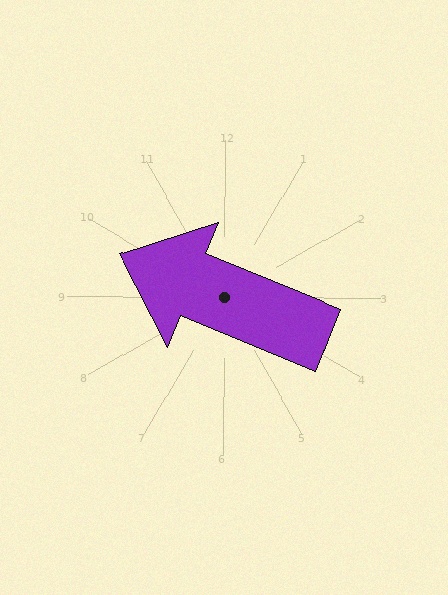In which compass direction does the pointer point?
West.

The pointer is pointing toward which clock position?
Roughly 10 o'clock.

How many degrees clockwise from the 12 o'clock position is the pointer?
Approximately 292 degrees.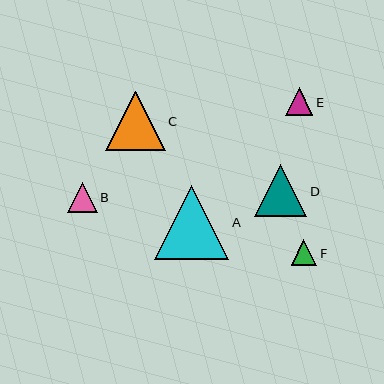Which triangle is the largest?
Triangle A is the largest with a size of approximately 74 pixels.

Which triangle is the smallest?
Triangle F is the smallest with a size of approximately 25 pixels.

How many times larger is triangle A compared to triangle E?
Triangle A is approximately 2.7 times the size of triangle E.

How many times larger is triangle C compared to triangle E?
Triangle C is approximately 2.1 times the size of triangle E.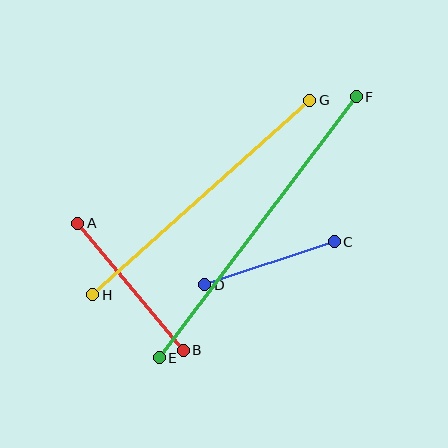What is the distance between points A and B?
The distance is approximately 165 pixels.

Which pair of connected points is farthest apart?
Points E and F are farthest apart.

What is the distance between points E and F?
The distance is approximately 327 pixels.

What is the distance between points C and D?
The distance is approximately 136 pixels.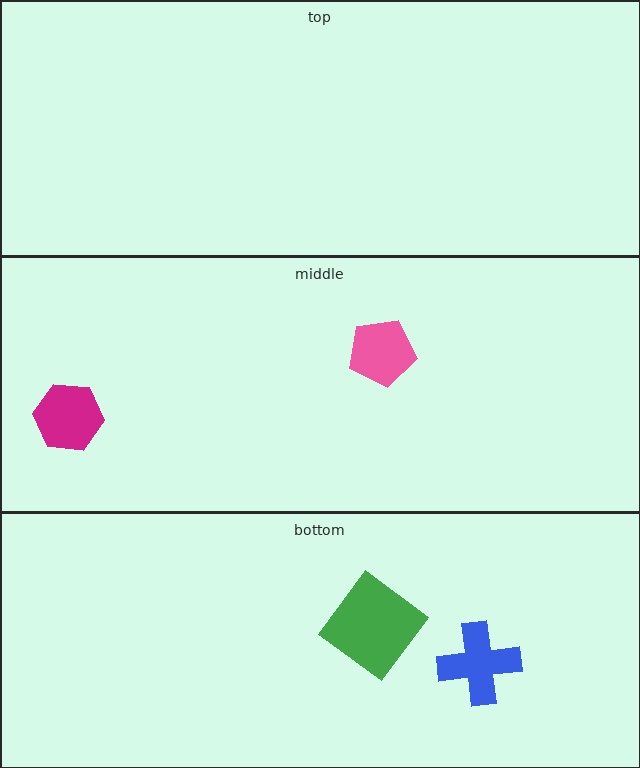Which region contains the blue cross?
The bottom region.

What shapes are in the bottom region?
The blue cross, the green diamond.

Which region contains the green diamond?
The bottom region.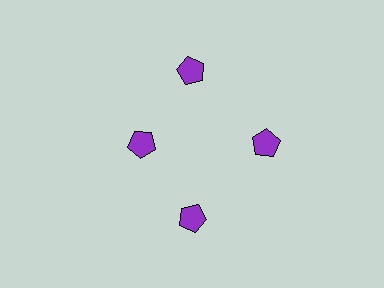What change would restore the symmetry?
The symmetry would be restored by moving it outward, back onto the ring so that all 4 pentagons sit at equal angles and equal distance from the center.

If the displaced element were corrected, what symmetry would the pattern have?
It would have 4-fold rotational symmetry — the pattern would map onto itself every 90 degrees.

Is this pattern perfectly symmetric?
No. The 4 purple pentagons are arranged in a ring, but one element near the 9 o'clock position is pulled inward toward the center, breaking the 4-fold rotational symmetry.